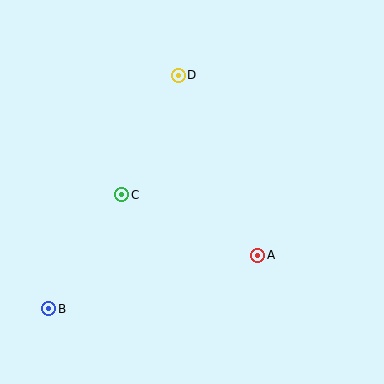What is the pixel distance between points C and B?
The distance between C and B is 135 pixels.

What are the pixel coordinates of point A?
Point A is at (258, 255).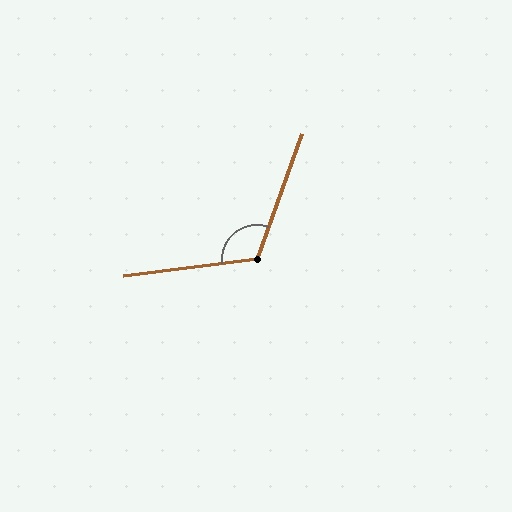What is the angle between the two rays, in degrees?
Approximately 117 degrees.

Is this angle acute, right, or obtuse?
It is obtuse.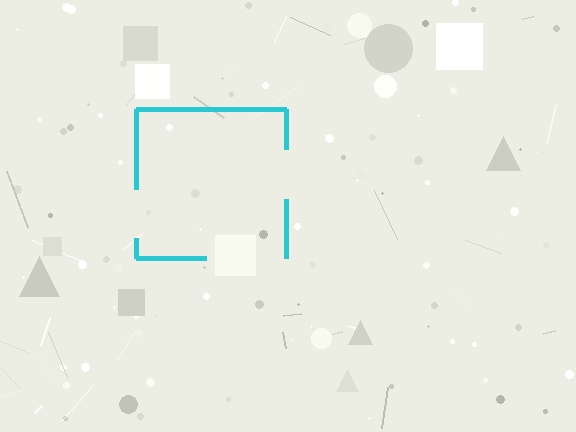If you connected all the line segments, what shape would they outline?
They would outline a square.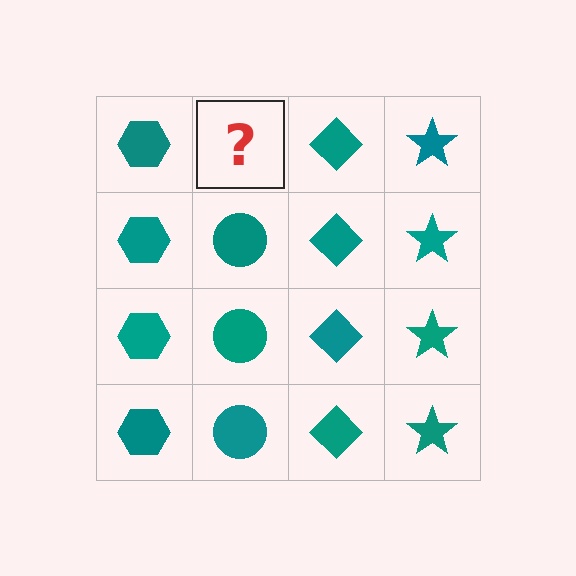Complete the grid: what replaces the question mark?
The question mark should be replaced with a teal circle.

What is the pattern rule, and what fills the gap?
The rule is that each column has a consistent shape. The gap should be filled with a teal circle.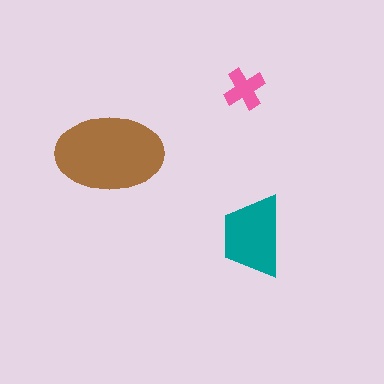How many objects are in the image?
There are 3 objects in the image.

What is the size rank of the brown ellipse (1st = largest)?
1st.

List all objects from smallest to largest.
The pink cross, the teal trapezoid, the brown ellipse.